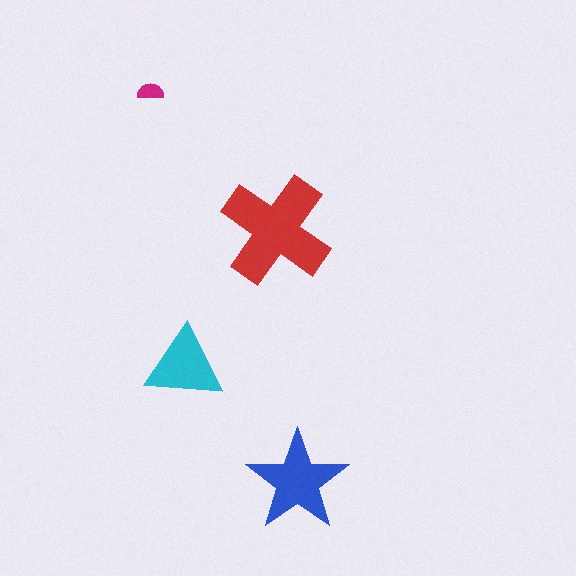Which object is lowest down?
The blue star is bottommost.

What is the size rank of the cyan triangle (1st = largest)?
3rd.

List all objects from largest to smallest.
The red cross, the blue star, the cyan triangle, the magenta semicircle.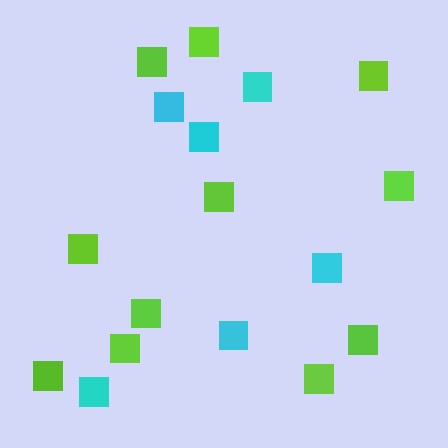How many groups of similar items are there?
There are 2 groups: one group of cyan squares (6) and one group of lime squares (11).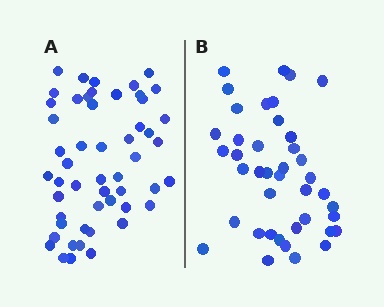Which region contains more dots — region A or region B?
Region A (the left region) has more dots.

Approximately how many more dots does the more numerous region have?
Region A has roughly 12 or so more dots than region B.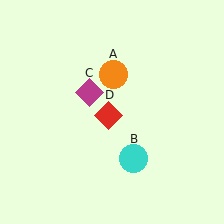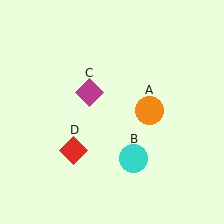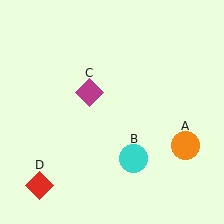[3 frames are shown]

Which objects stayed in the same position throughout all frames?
Cyan circle (object B) and magenta diamond (object C) remained stationary.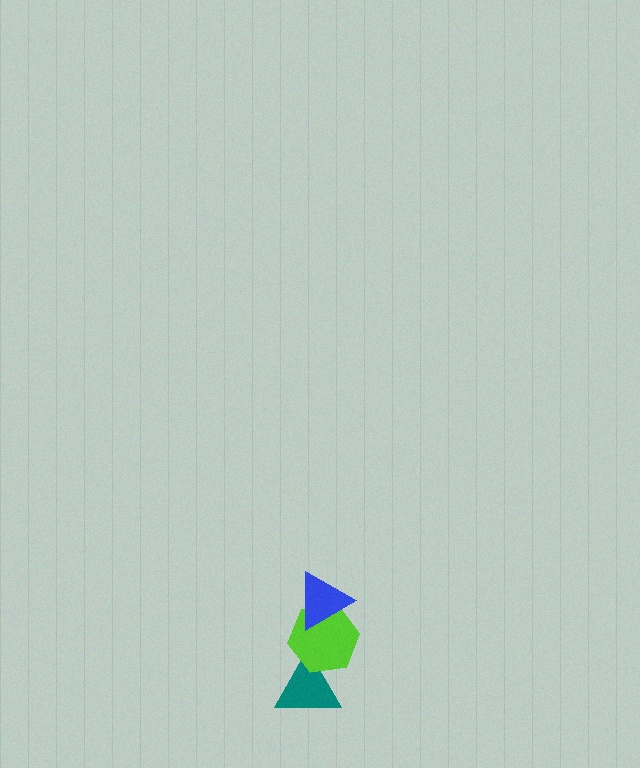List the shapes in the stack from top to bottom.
From top to bottom: the blue triangle, the lime hexagon, the teal triangle.